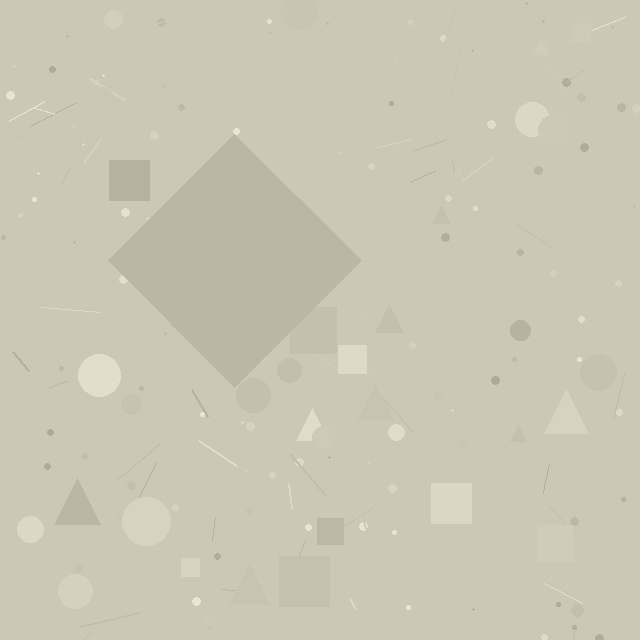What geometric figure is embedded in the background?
A diamond is embedded in the background.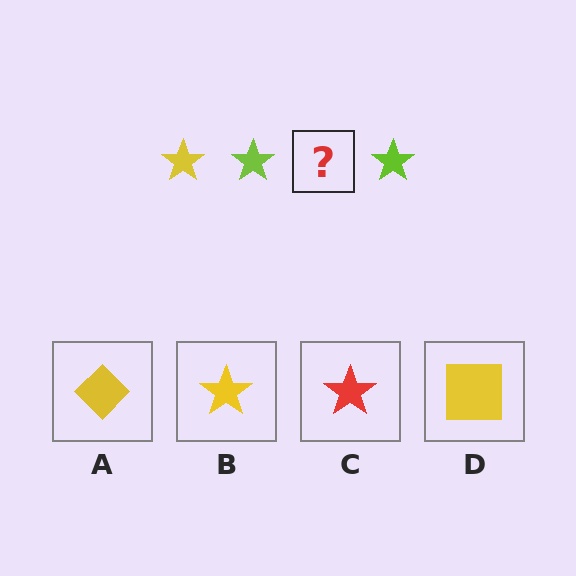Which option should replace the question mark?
Option B.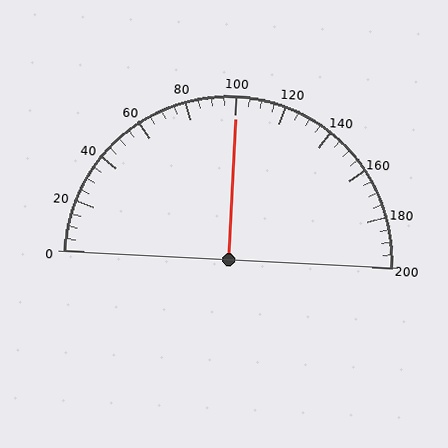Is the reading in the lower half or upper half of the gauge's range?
The reading is in the upper half of the range (0 to 200).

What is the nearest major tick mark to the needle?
The nearest major tick mark is 100.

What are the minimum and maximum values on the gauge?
The gauge ranges from 0 to 200.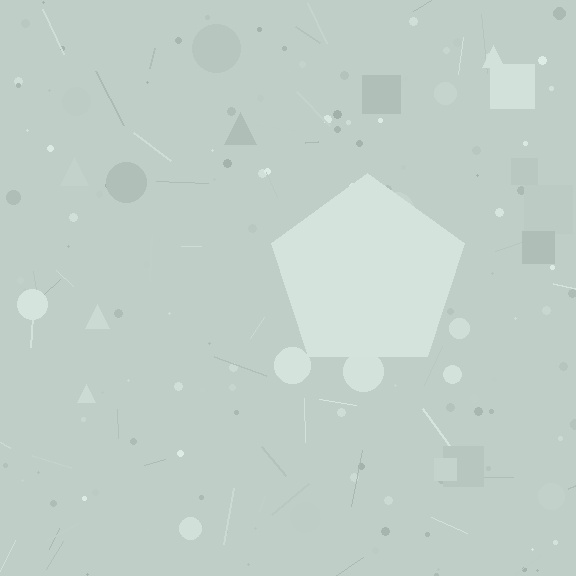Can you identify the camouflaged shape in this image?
The camouflaged shape is a pentagon.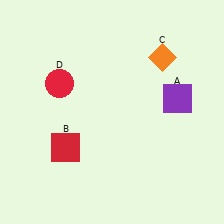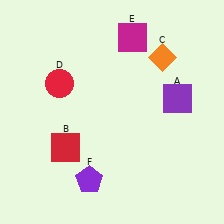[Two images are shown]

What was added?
A magenta square (E), a purple pentagon (F) were added in Image 2.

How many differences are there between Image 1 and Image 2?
There are 2 differences between the two images.